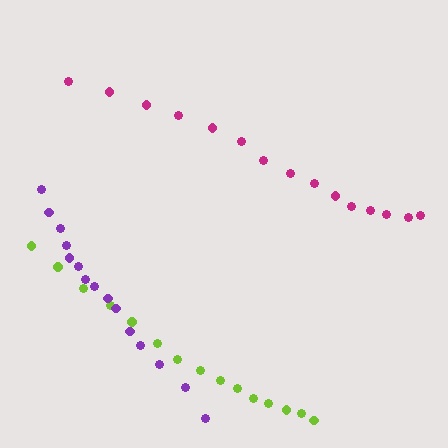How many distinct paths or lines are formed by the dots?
There are 3 distinct paths.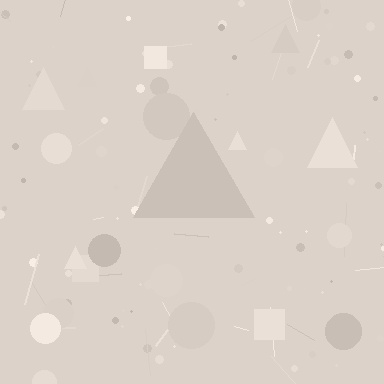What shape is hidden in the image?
A triangle is hidden in the image.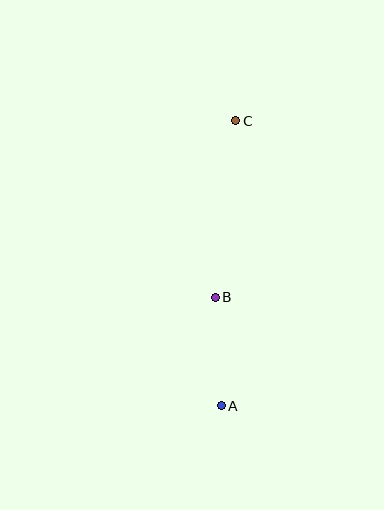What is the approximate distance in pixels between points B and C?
The distance between B and C is approximately 178 pixels.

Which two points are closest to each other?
Points A and B are closest to each other.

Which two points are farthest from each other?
Points A and C are farthest from each other.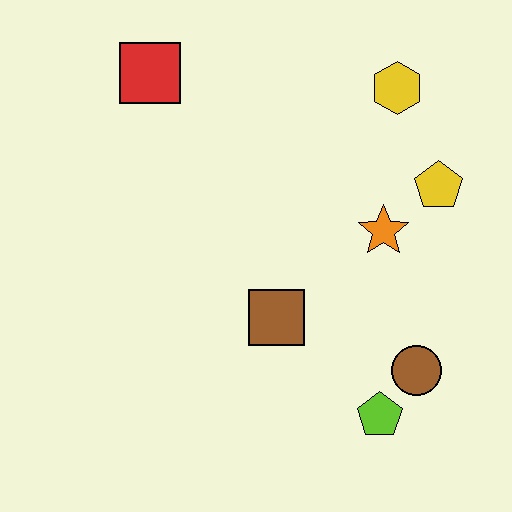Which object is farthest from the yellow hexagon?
The lime pentagon is farthest from the yellow hexagon.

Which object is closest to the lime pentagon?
The brown circle is closest to the lime pentagon.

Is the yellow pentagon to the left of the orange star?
No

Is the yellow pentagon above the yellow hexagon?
No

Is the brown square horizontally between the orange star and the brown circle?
No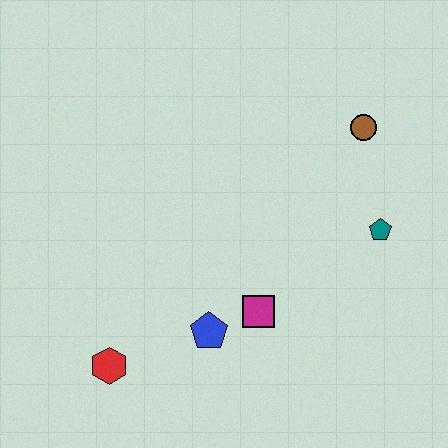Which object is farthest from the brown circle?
The red hexagon is farthest from the brown circle.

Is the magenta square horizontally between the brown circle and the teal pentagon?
No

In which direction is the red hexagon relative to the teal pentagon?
The red hexagon is to the left of the teal pentagon.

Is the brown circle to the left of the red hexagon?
No